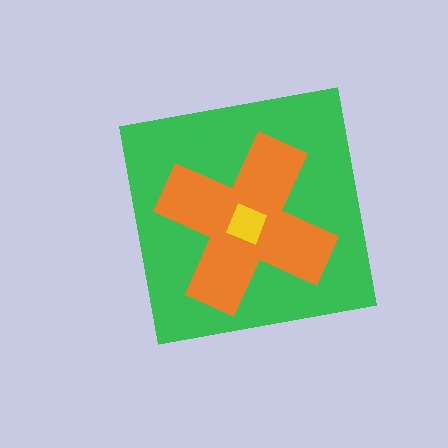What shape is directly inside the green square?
The orange cross.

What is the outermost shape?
The green square.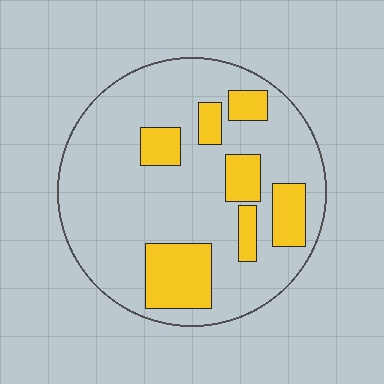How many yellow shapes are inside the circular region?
7.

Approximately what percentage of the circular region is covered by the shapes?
Approximately 25%.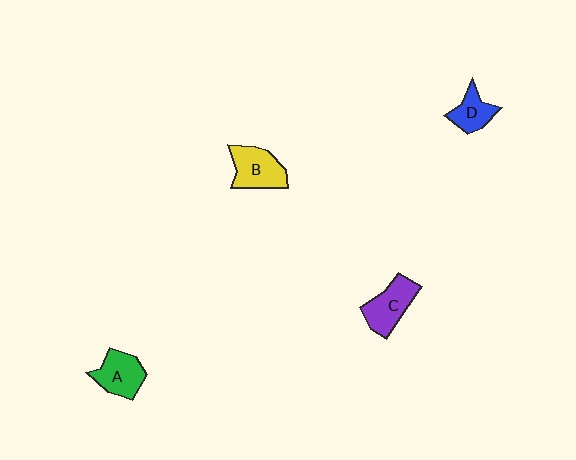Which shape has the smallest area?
Shape D (blue).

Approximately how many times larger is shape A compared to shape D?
Approximately 1.3 times.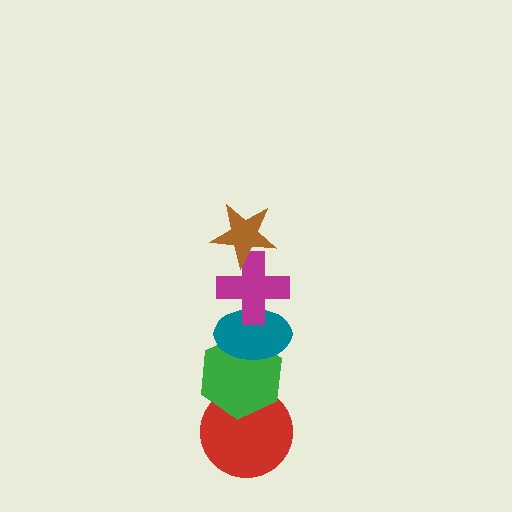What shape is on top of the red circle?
The green hexagon is on top of the red circle.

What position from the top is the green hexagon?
The green hexagon is 4th from the top.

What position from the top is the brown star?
The brown star is 1st from the top.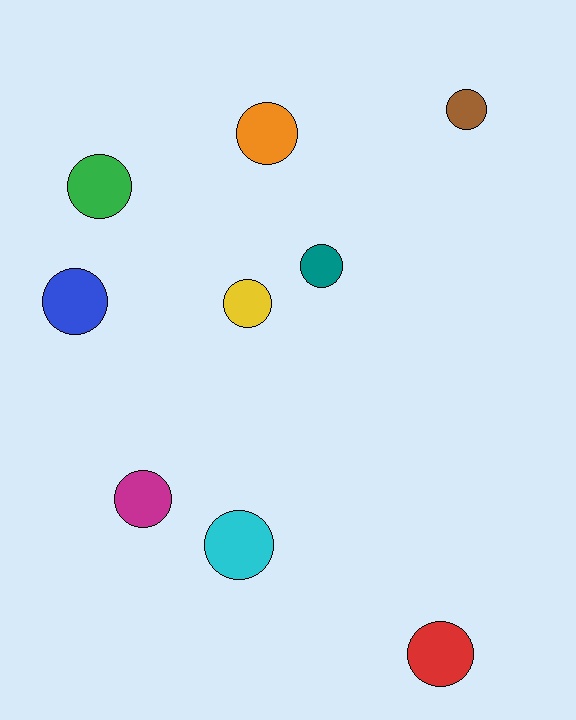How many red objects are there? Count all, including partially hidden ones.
There is 1 red object.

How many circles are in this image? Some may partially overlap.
There are 9 circles.